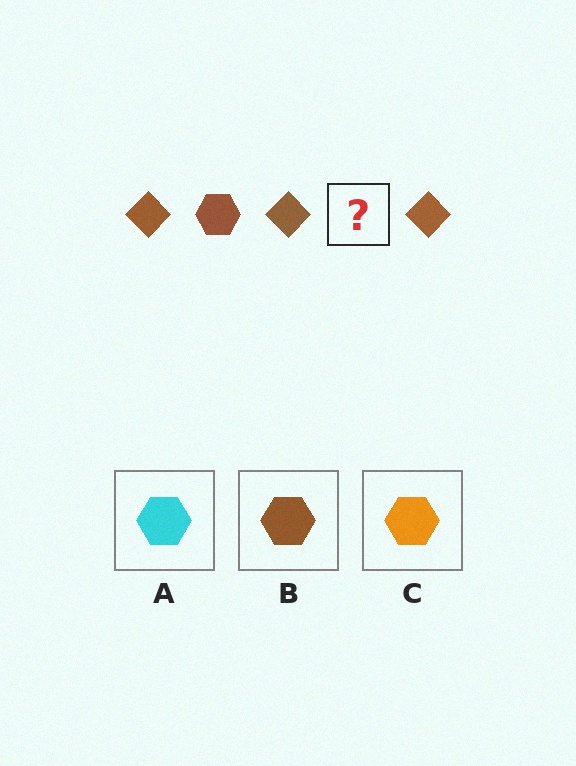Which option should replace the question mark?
Option B.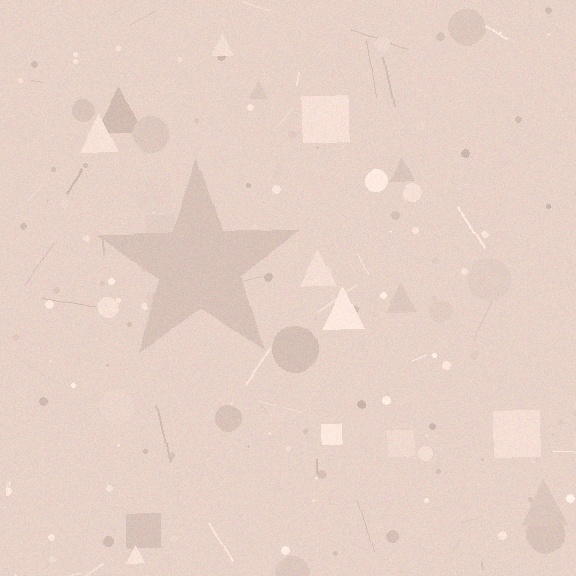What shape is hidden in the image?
A star is hidden in the image.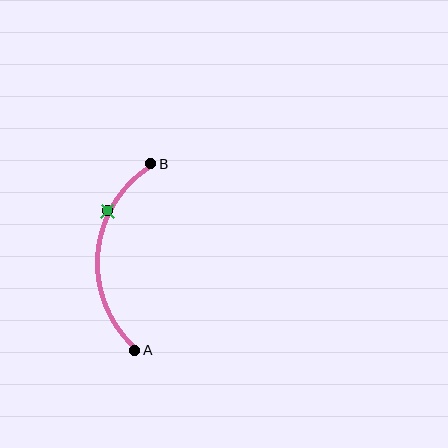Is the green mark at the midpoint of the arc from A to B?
No. The green mark lies on the arc but is closer to endpoint B. The arc midpoint would be at the point on the curve equidistant along the arc from both A and B.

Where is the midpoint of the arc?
The arc midpoint is the point on the curve farthest from the straight line joining A and B. It sits to the left of that line.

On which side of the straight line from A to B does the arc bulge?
The arc bulges to the left of the straight line connecting A and B.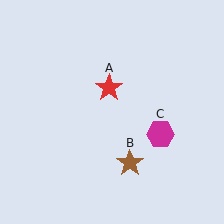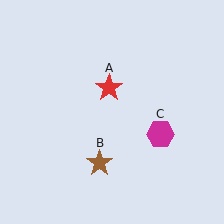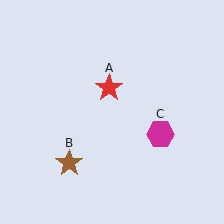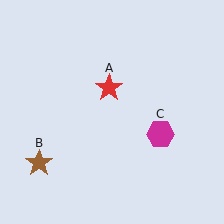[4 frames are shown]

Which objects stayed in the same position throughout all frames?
Red star (object A) and magenta hexagon (object C) remained stationary.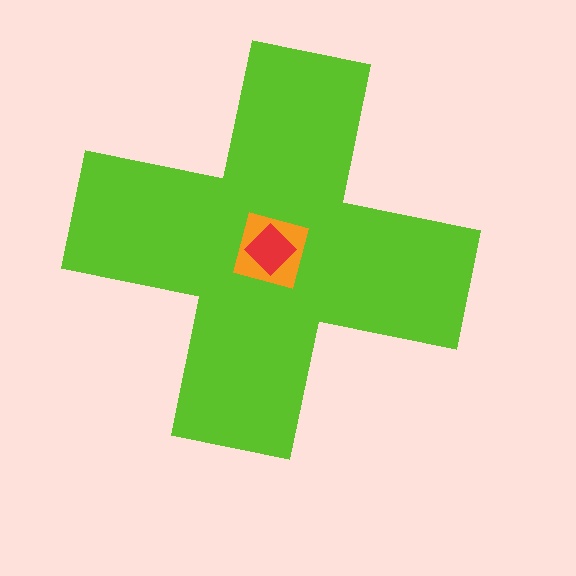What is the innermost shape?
The red diamond.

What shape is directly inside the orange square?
The red diamond.